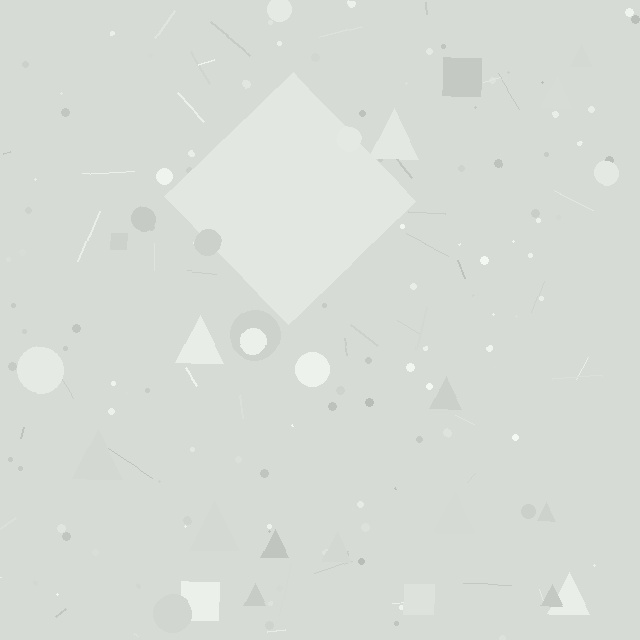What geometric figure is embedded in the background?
A diamond is embedded in the background.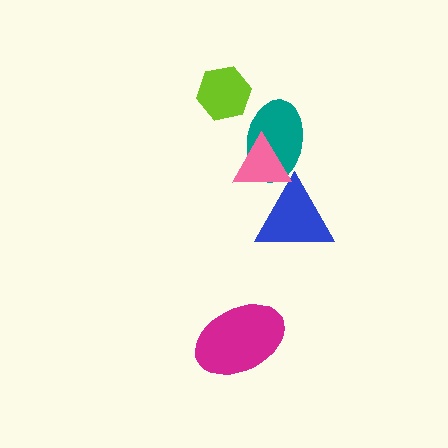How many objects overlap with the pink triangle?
2 objects overlap with the pink triangle.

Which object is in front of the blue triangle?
The pink triangle is in front of the blue triangle.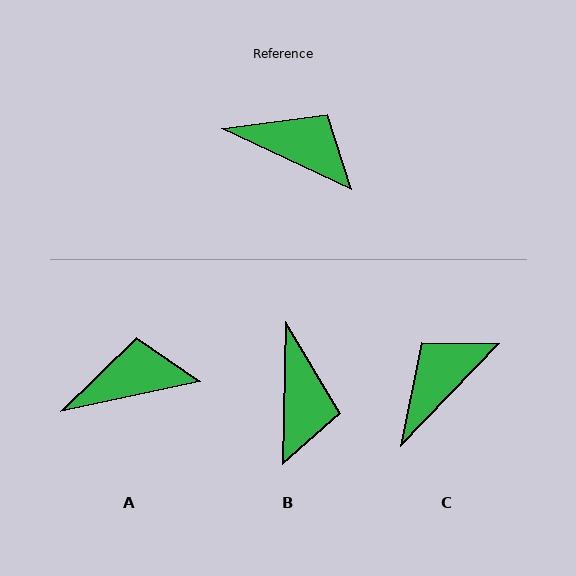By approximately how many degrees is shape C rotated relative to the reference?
Approximately 71 degrees counter-clockwise.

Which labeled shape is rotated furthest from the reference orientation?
C, about 71 degrees away.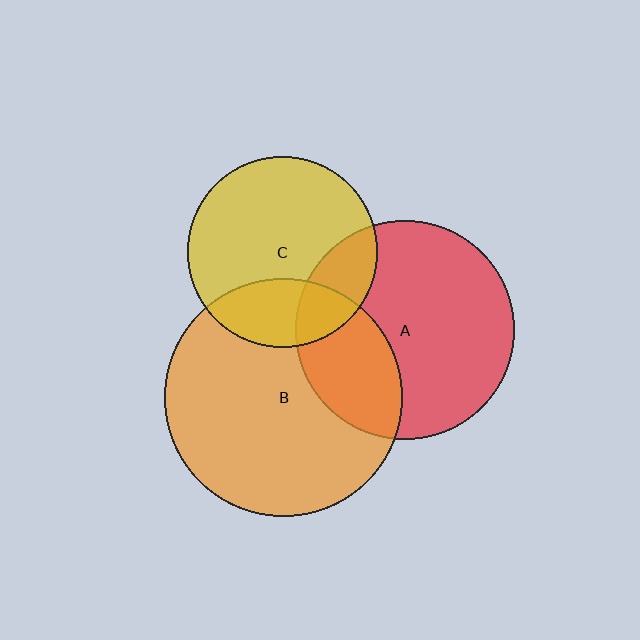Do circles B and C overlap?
Yes.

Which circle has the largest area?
Circle B (orange).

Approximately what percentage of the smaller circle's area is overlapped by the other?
Approximately 25%.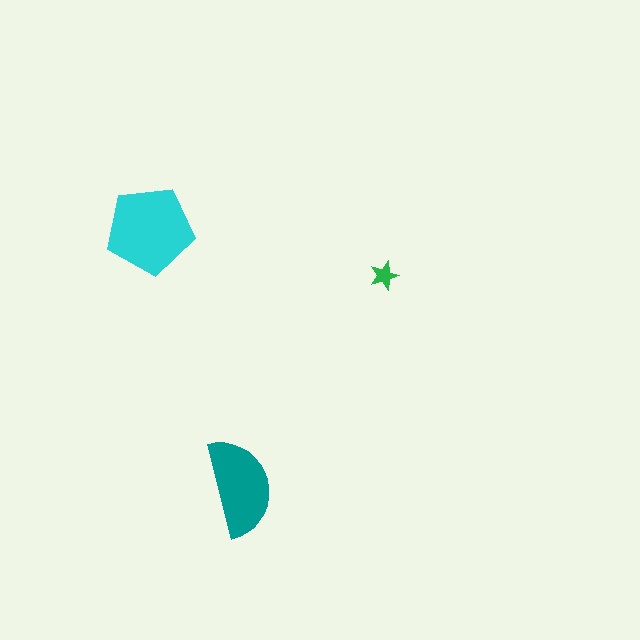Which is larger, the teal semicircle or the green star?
The teal semicircle.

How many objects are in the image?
There are 3 objects in the image.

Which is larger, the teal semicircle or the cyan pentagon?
The cyan pentagon.